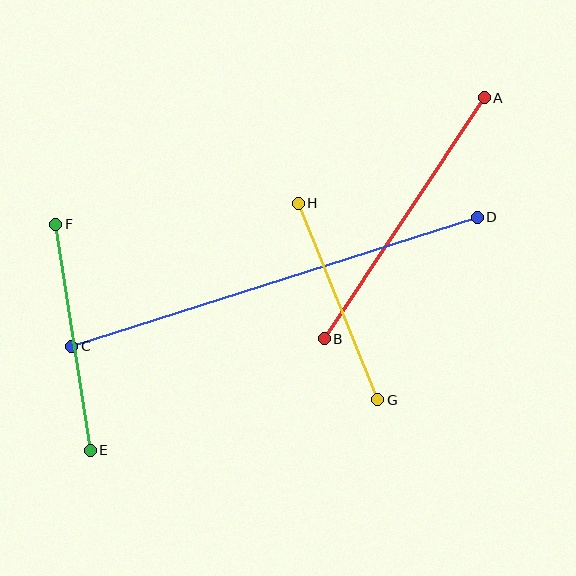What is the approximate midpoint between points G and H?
The midpoint is at approximately (338, 301) pixels.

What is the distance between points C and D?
The distance is approximately 425 pixels.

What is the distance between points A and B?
The distance is approximately 290 pixels.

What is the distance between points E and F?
The distance is approximately 229 pixels.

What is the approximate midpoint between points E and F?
The midpoint is at approximately (73, 337) pixels.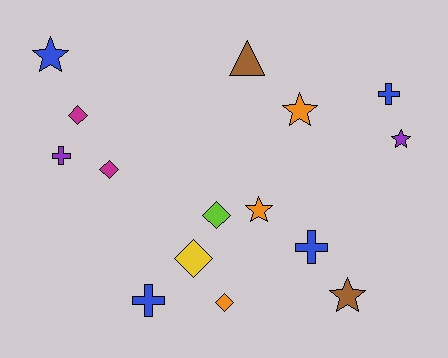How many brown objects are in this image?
There are 2 brown objects.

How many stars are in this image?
There are 5 stars.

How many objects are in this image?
There are 15 objects.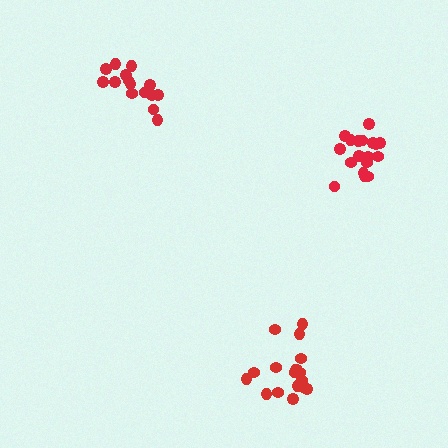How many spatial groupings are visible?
There are 3 spatial groupings.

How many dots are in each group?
Group 1: 15 dots, Group 2: 19 dots, Group 3: 18 dots (52 total).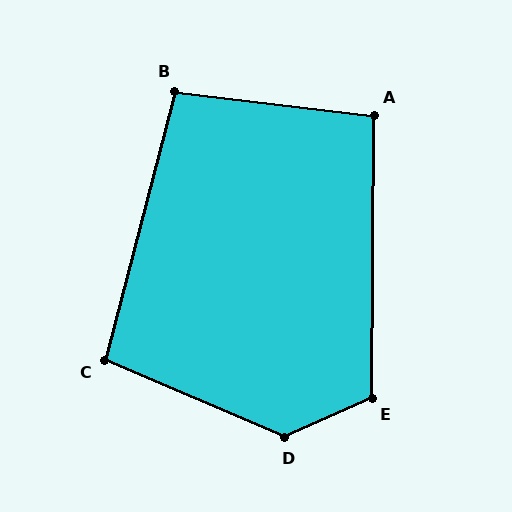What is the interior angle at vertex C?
Approximately 99 degrees (obtuse).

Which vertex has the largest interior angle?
D, at approximately 133 degrees.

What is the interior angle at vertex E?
Approximately 114 degrees (obtuse).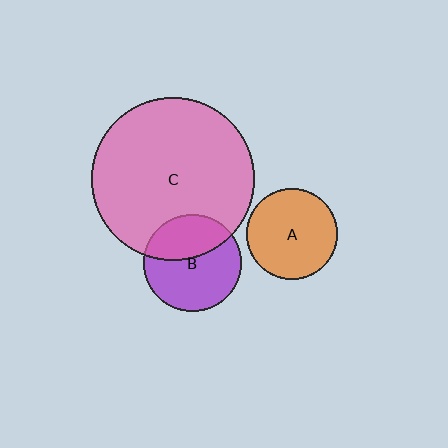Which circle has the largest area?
Circle C (pink).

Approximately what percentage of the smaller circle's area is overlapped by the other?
Approximately 40%.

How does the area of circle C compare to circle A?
Approximately 3.3 times.